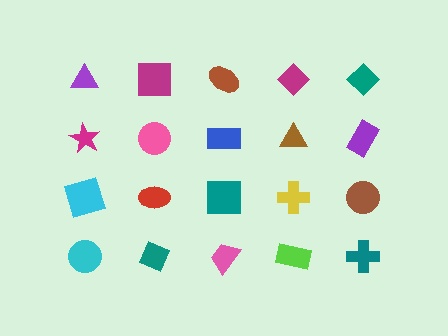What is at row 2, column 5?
A purple rectangle.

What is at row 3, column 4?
A yellow cross.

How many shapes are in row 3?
5 shapes.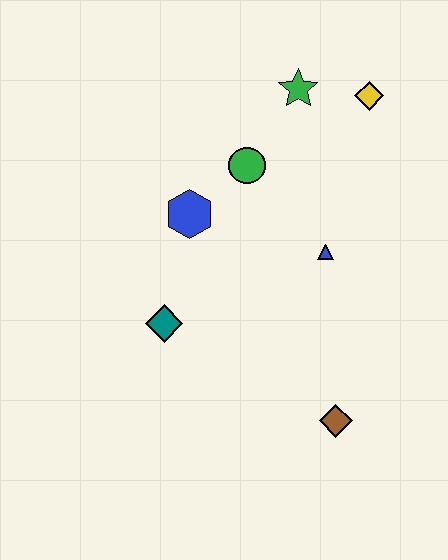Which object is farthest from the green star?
The brown diamond is farthest from the green star.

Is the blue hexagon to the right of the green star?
No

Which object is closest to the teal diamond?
The blue hexagon is closest to the teal diamond.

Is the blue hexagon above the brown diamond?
Yes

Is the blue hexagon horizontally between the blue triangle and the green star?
No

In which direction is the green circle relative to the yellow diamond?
The green circle is to the left of the yellow diamond.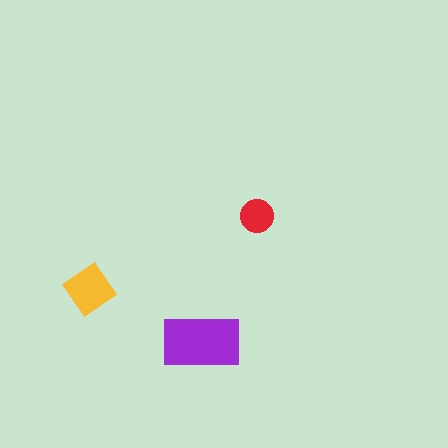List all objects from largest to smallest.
The purple rectangle, the yellow diamond, the red circle.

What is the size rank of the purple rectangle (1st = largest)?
1st.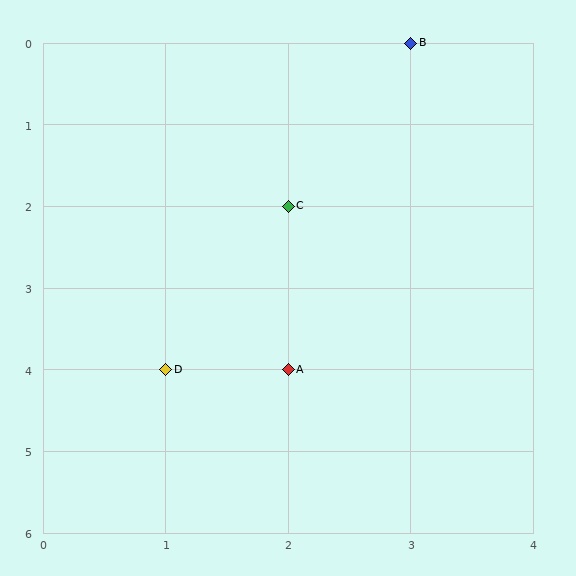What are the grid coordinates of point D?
Point D is at grid coordinates (1, 4).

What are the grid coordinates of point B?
Point B is at grid coordinates (3, 0).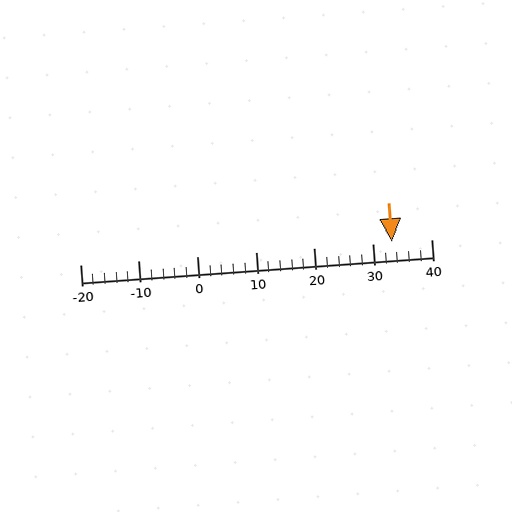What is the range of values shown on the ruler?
The ruler shows values from -20 to 40.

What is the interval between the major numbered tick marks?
The major tick marks are spaced 10 units apart.